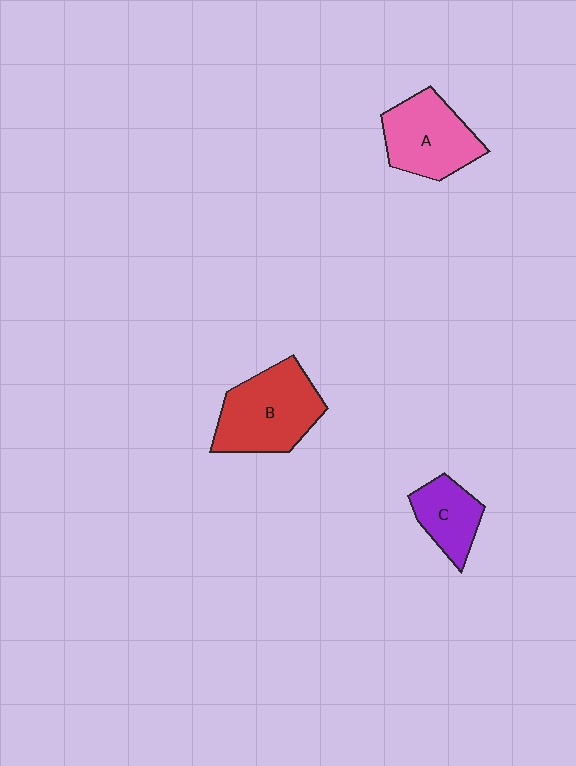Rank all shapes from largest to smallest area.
From largest to smallest: B (red), A (pink), C (purple).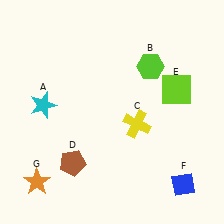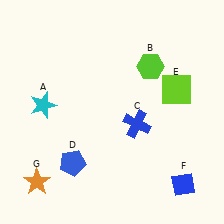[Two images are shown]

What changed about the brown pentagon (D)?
In Image 1, D is brown. In Image 2, it changed to blue.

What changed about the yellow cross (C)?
In Image 1, C is yellow. In Image 2, it changed to blue.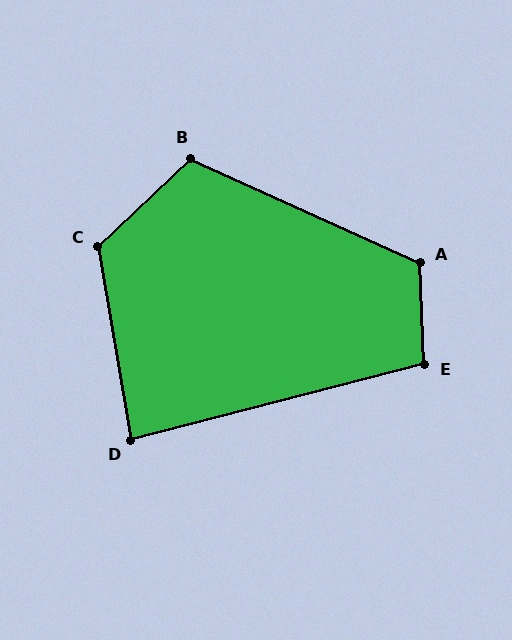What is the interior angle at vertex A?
Approximately 117 degrees (obtuse).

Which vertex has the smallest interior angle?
D, at approximately 85 degrees.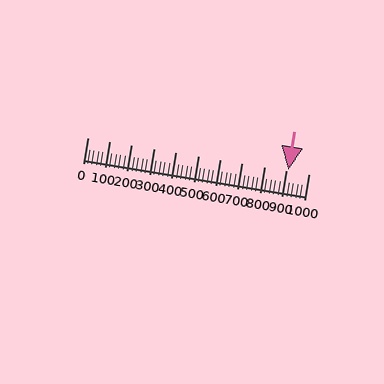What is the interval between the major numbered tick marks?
The major tick marks are spaced 100 units apart.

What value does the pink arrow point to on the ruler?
The pink arrow points to approximately 908.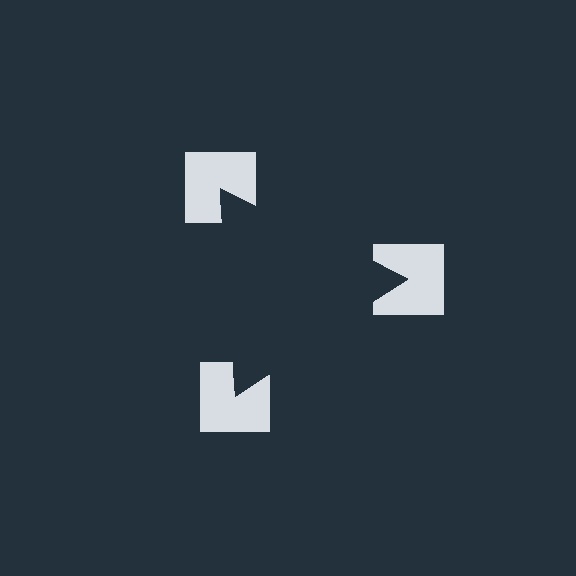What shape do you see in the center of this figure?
An illusory triangle — its edges are inferred from the aligned wedge cuts in the notched squares, not physically drawn.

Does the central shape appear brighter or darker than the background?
It typically appears slightly darker than the background, even though no actual brightness change is drawn.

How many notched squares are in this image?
There are 3 — one at each vertex of the illusory triangle.